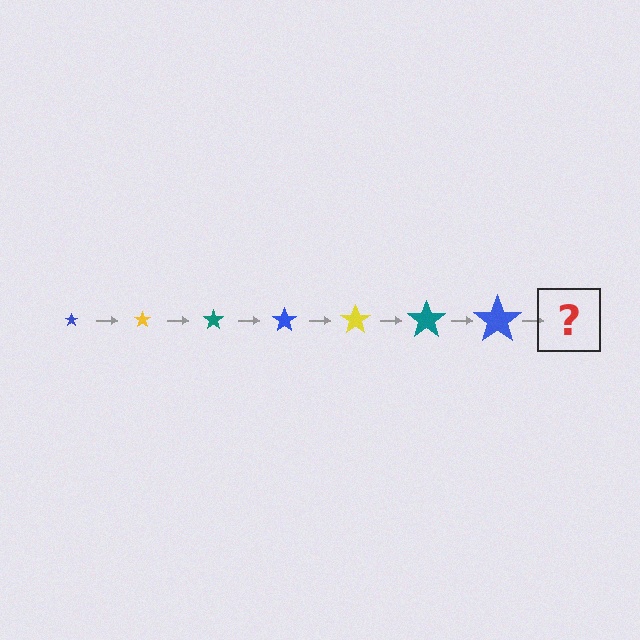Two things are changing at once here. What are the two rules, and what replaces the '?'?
The two rules are that the star grows larger each step and the color cycles through blue, yellow, and teal. The '?' should be a yellow star, larger than the previous one.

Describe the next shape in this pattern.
It should be a yellow star, larger than the previous one.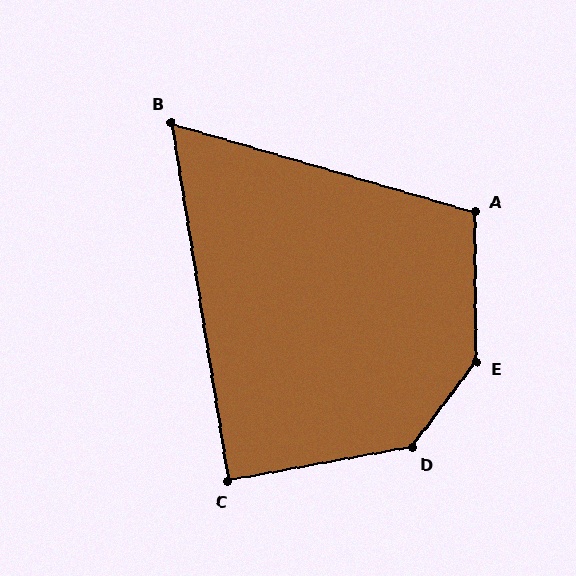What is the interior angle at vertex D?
Approximately 137 degrees (obtuse).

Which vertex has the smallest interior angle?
B, at approximately 65 degrees.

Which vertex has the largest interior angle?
E, at approximately 143 degrees.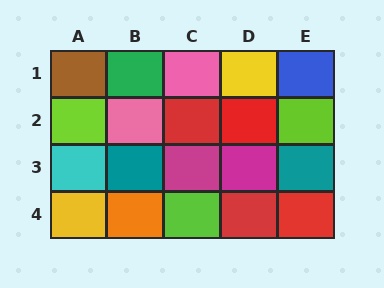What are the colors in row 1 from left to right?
Brown, green, pink, yellow, blue.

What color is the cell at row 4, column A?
Yellow.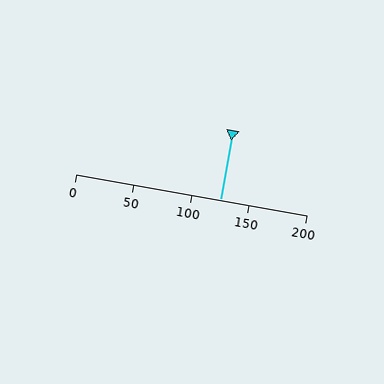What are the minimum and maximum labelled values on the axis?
The axis runs from 0 to 200.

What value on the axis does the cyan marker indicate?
The marker indicates approximately 125.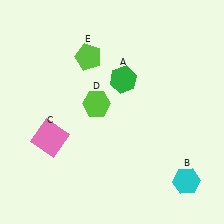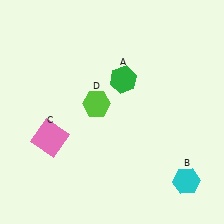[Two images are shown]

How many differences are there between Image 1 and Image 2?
There is 1 difference between the two images.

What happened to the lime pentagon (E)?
The lime pentagon (E) was removed in Image 2. It was in the top-left area of Image 1.